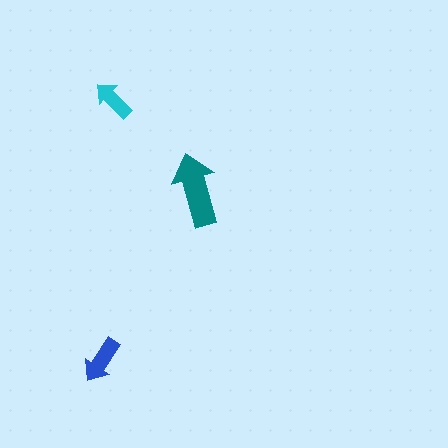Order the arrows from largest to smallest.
the teal one, the blue one, the cyan one.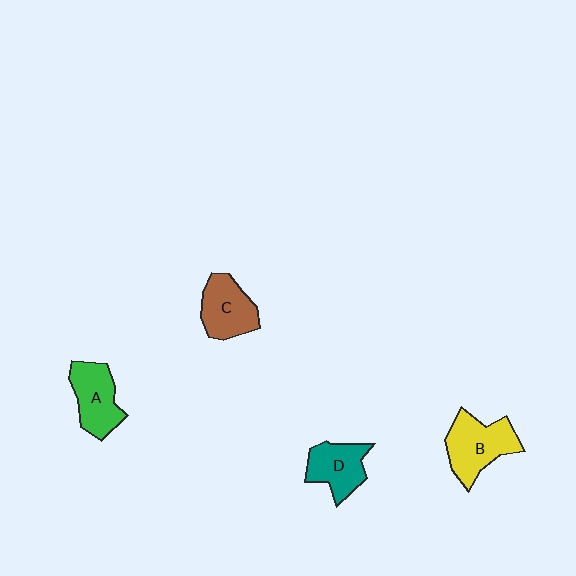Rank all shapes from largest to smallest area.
From largest to smallest: B (yellow), A (green), C (brown), D (teal).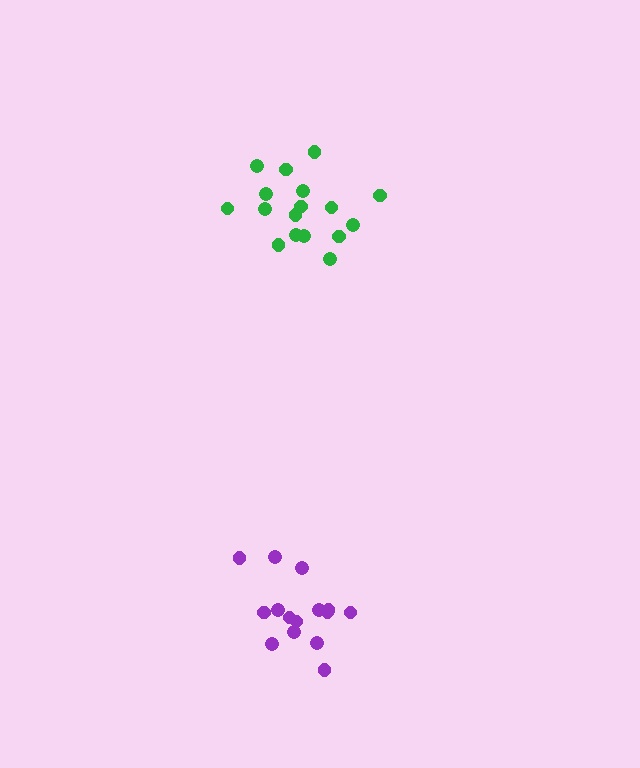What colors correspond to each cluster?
The clusters are colored: green, purple.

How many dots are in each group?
Group 1: 17 dots, Group 2: 15 dots (32 total).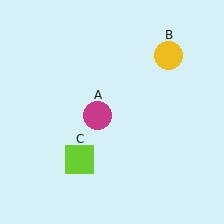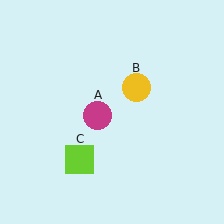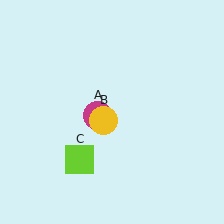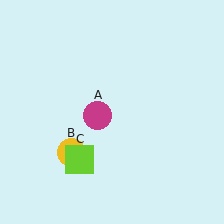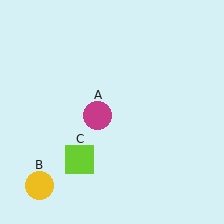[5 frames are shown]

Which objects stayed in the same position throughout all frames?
Magenta circle (object A) and lime square (object C) remained stationary.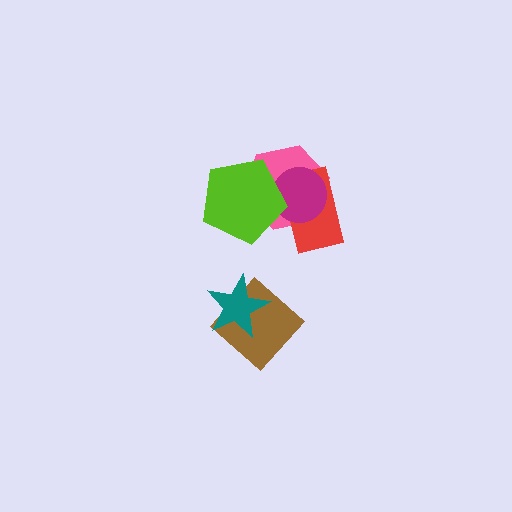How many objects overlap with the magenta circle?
3 objects overlap with the magenta circle.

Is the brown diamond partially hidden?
Yes, it is partially covered by another shape.